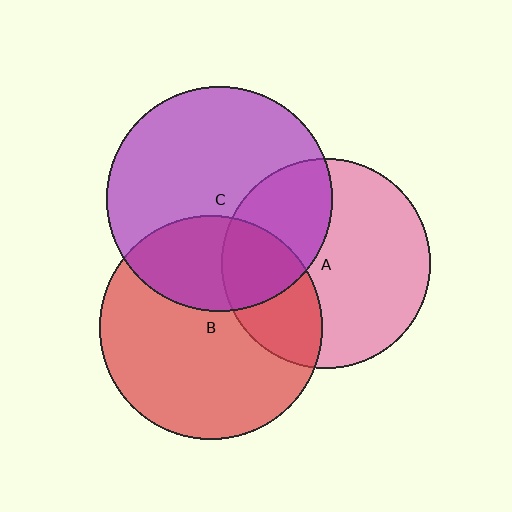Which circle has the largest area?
Circle C (purple).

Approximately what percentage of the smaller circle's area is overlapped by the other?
Approximately 35%.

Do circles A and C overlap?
Yes.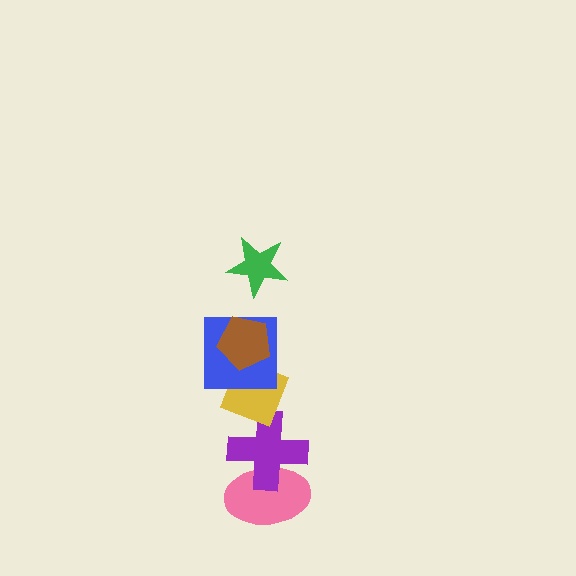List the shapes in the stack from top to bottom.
From top to bottom: the green star, the brown pentagon, the blue square, the yellow diamond, the purple cross, the pink ellipse.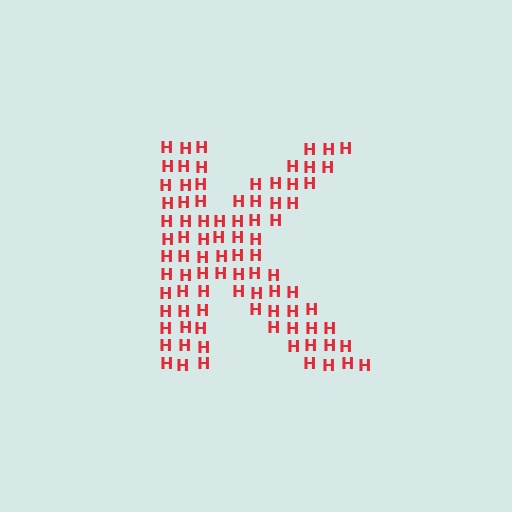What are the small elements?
The small elements are letter H's.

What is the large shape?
The large shape is the letter K.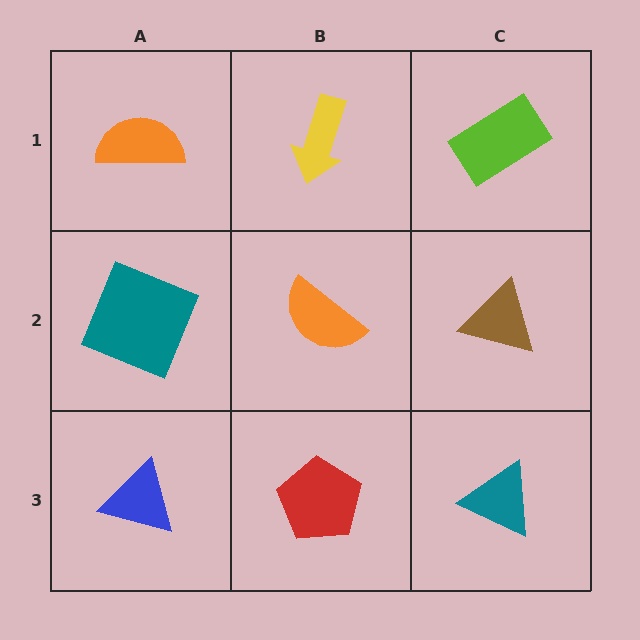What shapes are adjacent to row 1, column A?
A teal square (row 2, column A), a yellow arrow (row 1, column B).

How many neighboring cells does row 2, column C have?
3.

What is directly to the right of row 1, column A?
A yellow arrow.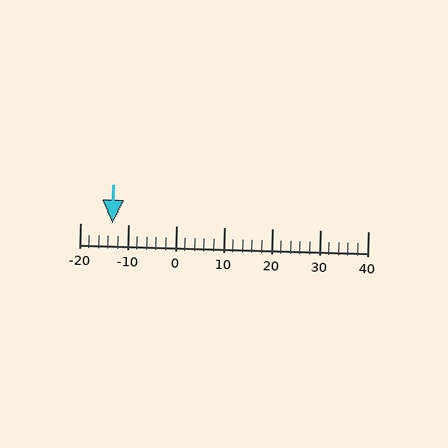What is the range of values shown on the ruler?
The ruler shows values from -20 to 40.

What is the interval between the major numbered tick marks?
The major tick marks are spaced 10 units apart.